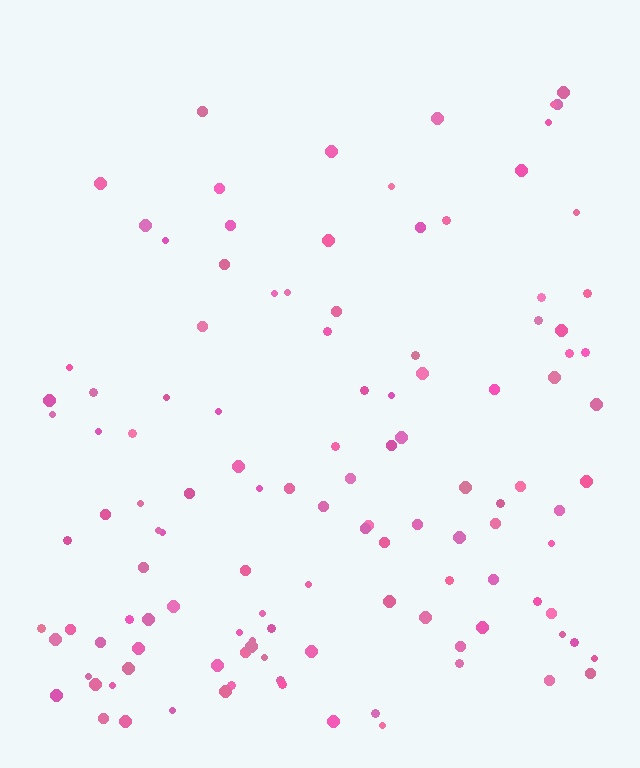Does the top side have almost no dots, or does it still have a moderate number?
Still a moderate number, just noticeably fewer than the bottom.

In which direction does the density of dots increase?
From top to bottom, with the bottom side densest.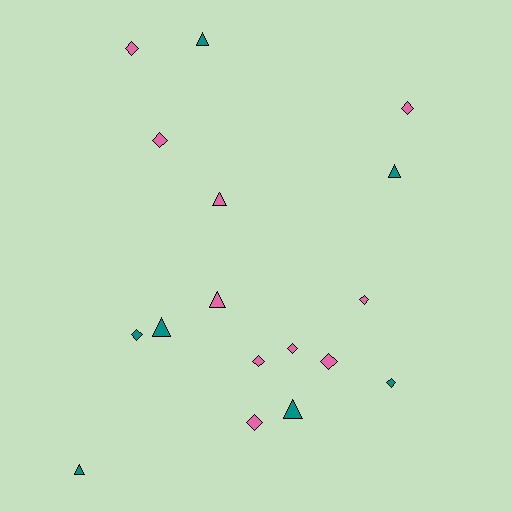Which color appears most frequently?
Pink, with 10 objects.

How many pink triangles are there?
There are 2 pink triangles.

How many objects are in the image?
There are 17 objects.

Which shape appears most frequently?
Diamond, with 10 objects.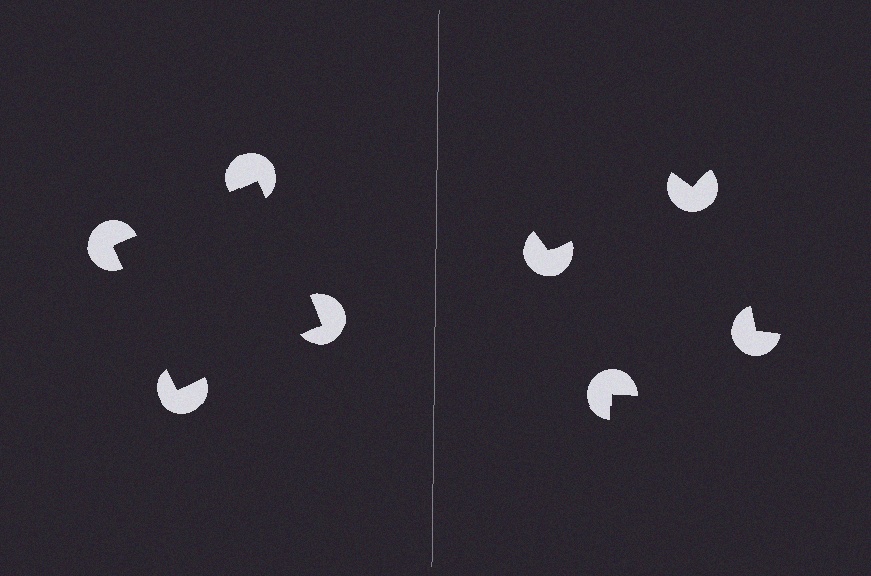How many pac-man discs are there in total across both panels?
8 — 4 on each side.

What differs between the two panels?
The pac-man discs are positioned identically on both sides; only the wedge orientations differ. On the left they align to a square; on the right they are misaligned.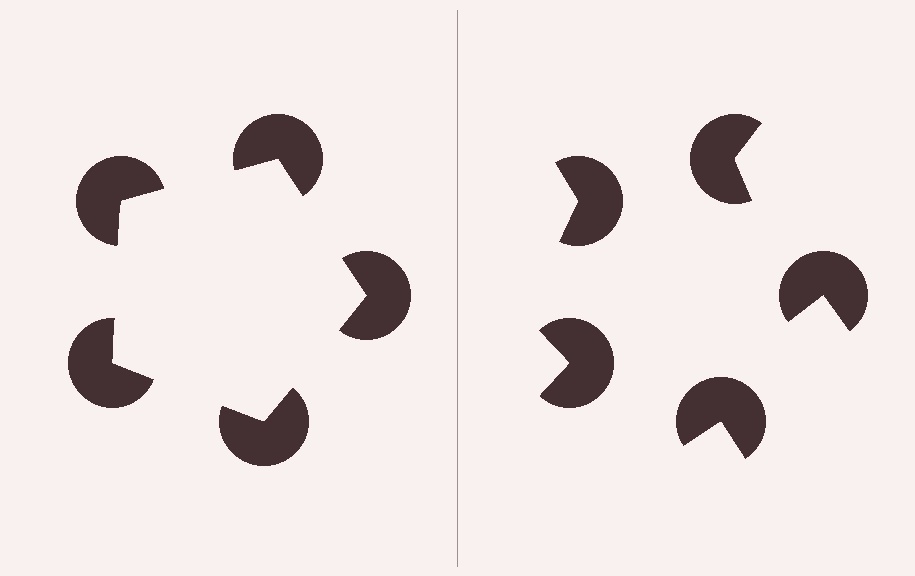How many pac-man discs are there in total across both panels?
10 — 5 on each side.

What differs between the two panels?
The pac-man discs are positioned identically on both sides; only the wedge orientations differ. On the left they align to a pentagon; on the right they are misaligned.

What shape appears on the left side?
An illusory pentagon.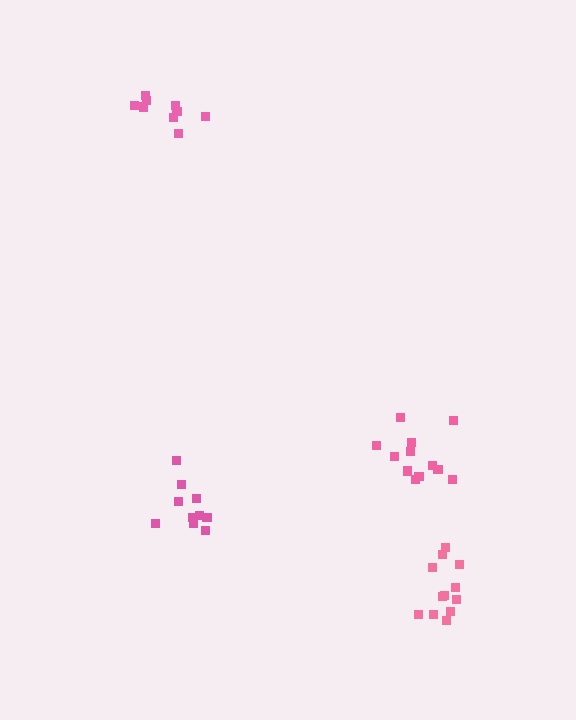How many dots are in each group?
Group 1: 13 dots, Group 2: 12 dots, Group 3: 10 dots, Group 4: 9 dots (44 total).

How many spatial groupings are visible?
There are 4 spatial groupings.